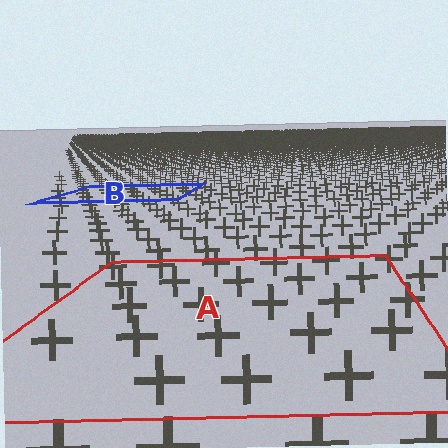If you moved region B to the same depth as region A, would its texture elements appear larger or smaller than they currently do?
They would appear larger. At a closer depth, the same texture elements are projected at a bigger on-screen size.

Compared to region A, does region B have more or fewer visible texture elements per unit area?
Region B has more texture elements per unit area — they are packed more densely because it is farther away.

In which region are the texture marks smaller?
The texture marks are smaller in region B, because it is farther away.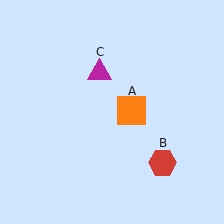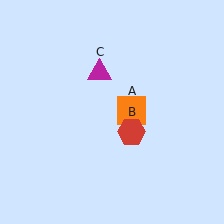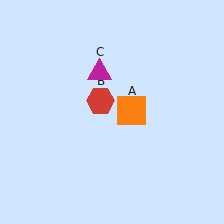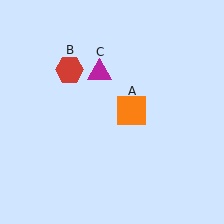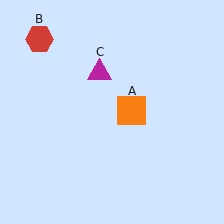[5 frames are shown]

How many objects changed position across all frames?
1 object changed position: red hexagon (object B).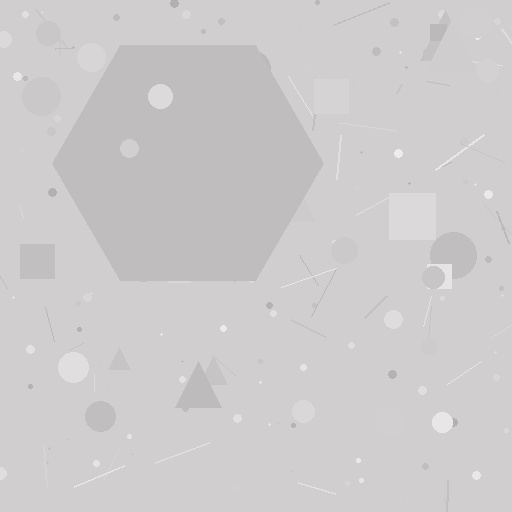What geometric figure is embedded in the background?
A hexagon is embedded in the background.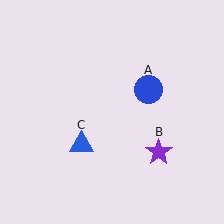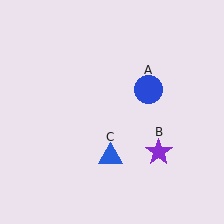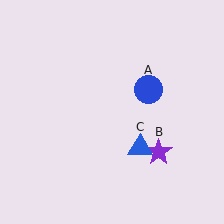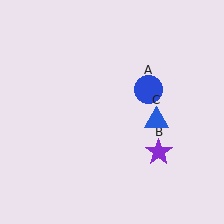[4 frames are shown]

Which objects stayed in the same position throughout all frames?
Blue circle (object A) and purple star (object B) remained stationary.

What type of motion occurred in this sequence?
The blue triangle (object C) rotated counterclockwise around the center of the scene.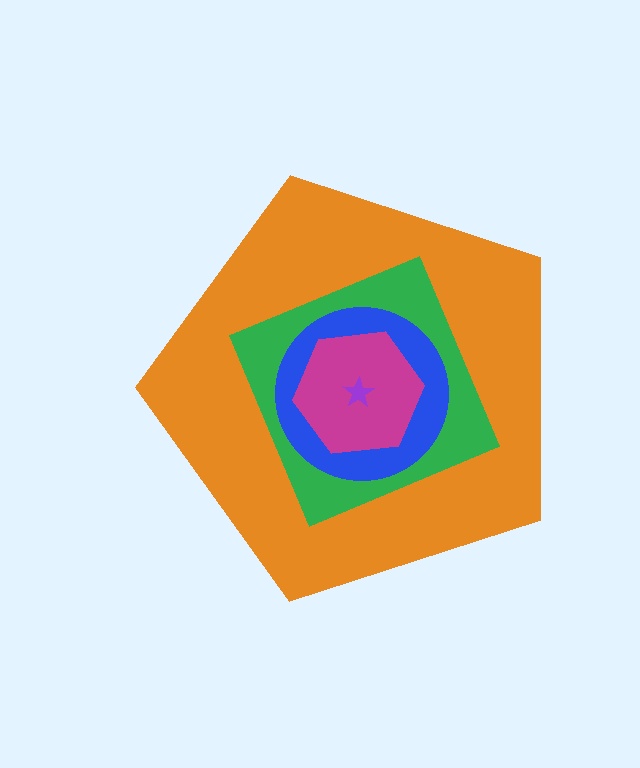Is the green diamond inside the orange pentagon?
Yes.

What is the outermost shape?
The orange pentagon.